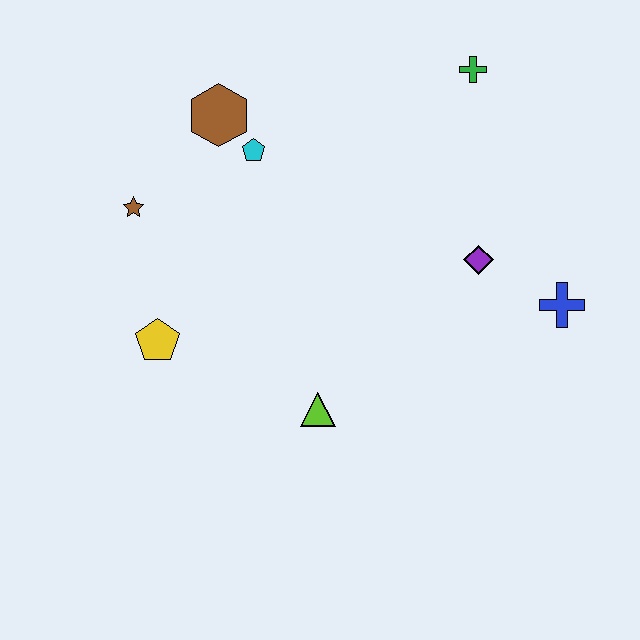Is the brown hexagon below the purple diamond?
No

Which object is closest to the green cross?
The purple diamond is closest to the green cross.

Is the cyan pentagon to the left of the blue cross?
Yes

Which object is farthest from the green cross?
The yellow pentagon is farthest from the green cross.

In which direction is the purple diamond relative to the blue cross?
The purple diamond is to the left of the blue cross.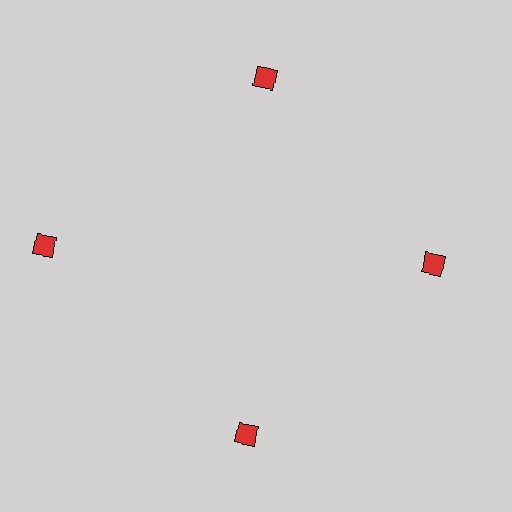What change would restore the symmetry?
The symmetry would be restored by moving it inward, back onto the ring so that all 4 diamonds sit at equal angles and equal distance from the center.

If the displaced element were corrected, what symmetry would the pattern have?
It would have 4-fold rotational symmetry — the pattern would map onto itself every 90 degrees.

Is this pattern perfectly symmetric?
No. The 4 red diamonds are arranged in a ring, but one element near the 9 o'clock position is pushed outward from the center, breaking the 4-fold rotational symmetry.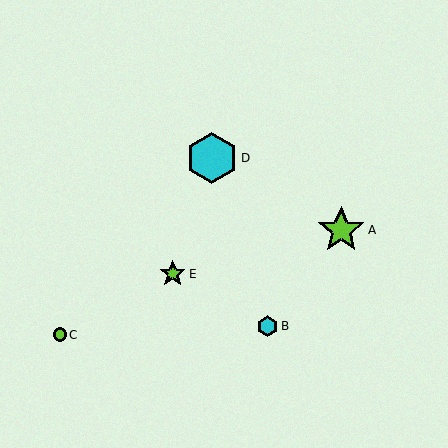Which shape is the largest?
The cyan hexagon (labeled D) is the largest.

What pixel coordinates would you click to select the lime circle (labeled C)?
Click at (60, 335) to select the lime circle C.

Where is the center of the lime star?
The center of the lime star is at (173, 274).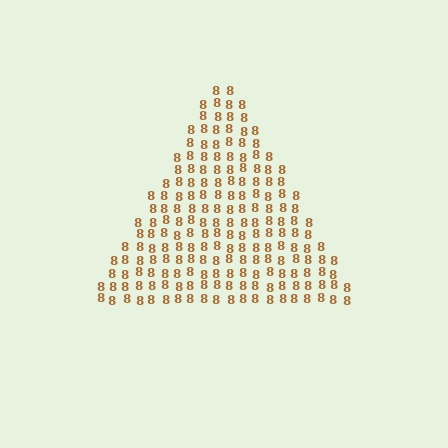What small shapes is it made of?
It is made of small digit 8's.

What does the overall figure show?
The overall figure shows a triangle.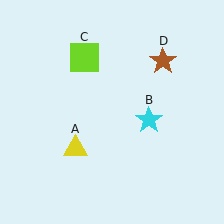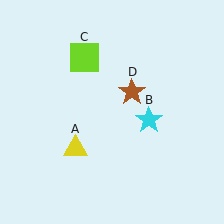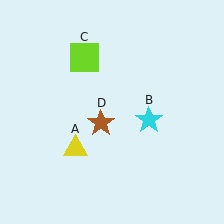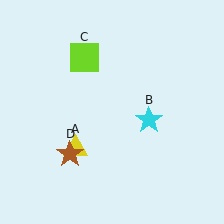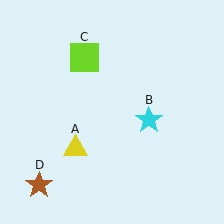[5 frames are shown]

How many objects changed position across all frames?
1 object changed position: brown star (object D).